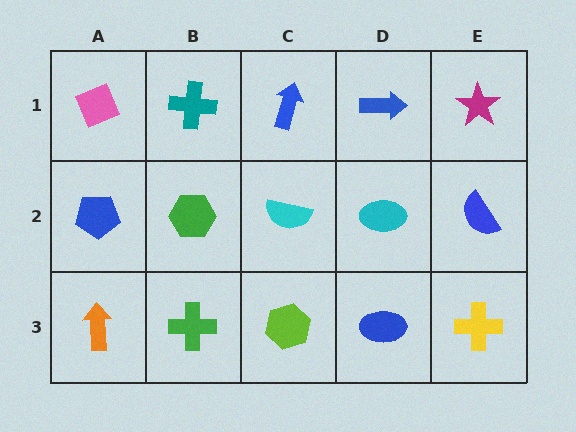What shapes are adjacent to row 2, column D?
A blue arrow (row 1, column D), a blue ellipse (row 3, column D), a cyan semicircle (row 2, column C), a blue semicircle (row 2, column E).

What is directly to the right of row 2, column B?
A cyan semicircle.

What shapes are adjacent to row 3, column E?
A blue semicircle (row 2, column E), a blue ellipse (row 3, column D).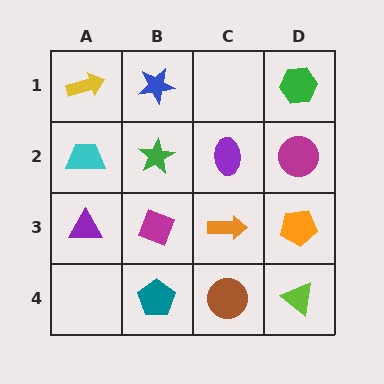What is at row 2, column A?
A cyan trapezoid.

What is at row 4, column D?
A lime triangle.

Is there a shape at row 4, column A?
No, that cell is empty.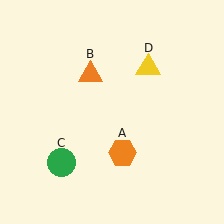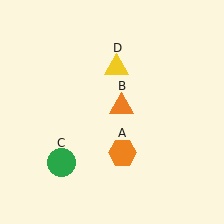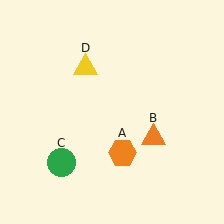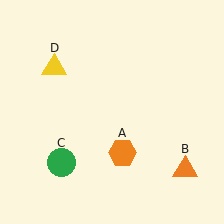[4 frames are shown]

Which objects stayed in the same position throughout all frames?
Orange hexagon (object A) and green circle (object C) remained stationary.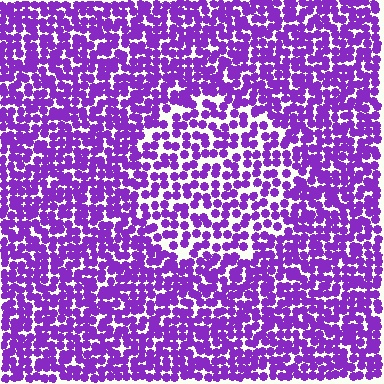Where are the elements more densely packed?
The elements are more densely packed outside the circle boundary.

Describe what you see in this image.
The image contains small purple elements arranged at two different densities. A circle-shaped region is visible where the elements are less densely packed than the surrounding area.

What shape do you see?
I see a circle.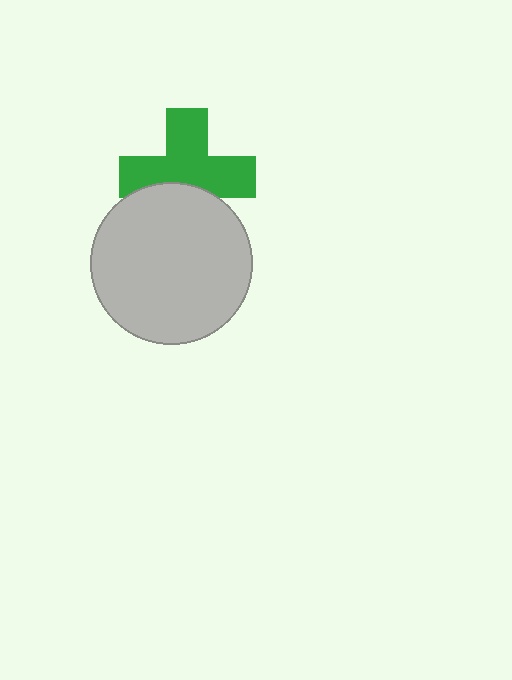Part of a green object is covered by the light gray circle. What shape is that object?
It is a cross.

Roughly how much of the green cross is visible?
Most of it is visible (roughly 69%).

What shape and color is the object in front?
The object in front is a light gray circle.